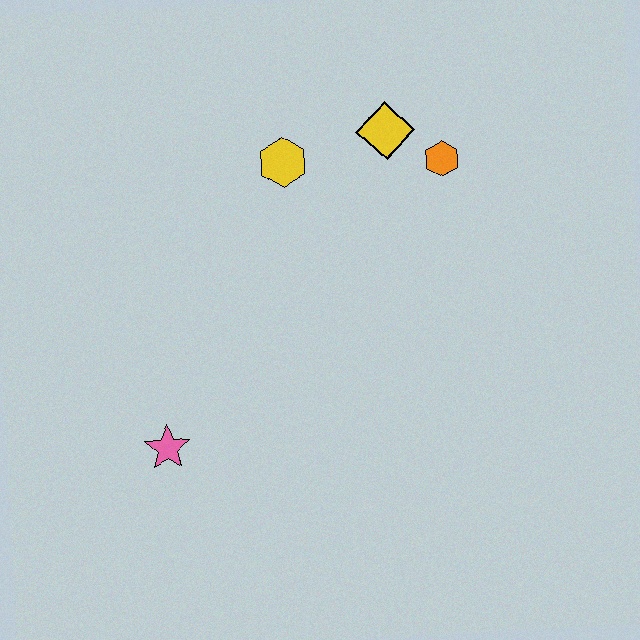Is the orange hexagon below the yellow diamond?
Yes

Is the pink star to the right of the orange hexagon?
No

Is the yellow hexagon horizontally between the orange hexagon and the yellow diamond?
No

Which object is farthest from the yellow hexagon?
The pink star is farthest from the yellow hexagon.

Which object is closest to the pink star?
The yellow hexagon is closest to the pink star.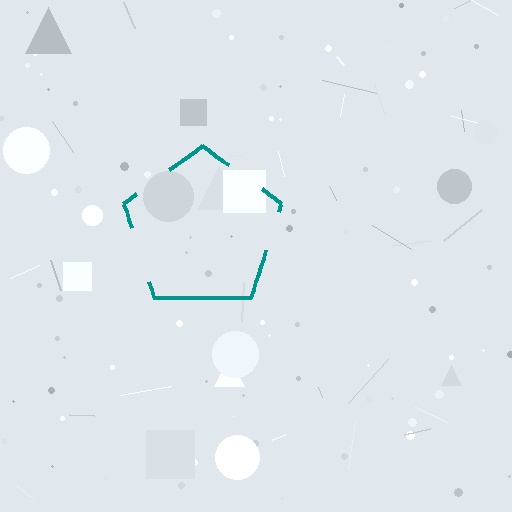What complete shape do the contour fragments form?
The contour fragments form a pentagon.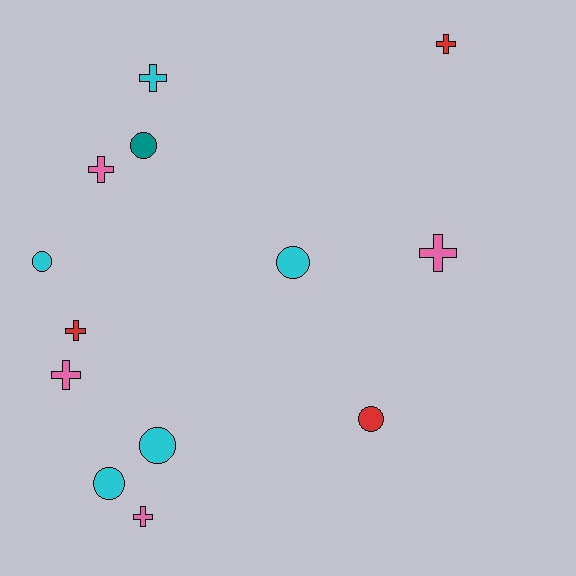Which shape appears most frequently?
Cross, with 7 objects.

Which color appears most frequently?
Cyan, with 5 objects.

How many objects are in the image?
There are 13 objects.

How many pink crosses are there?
There are 4 pink crosses.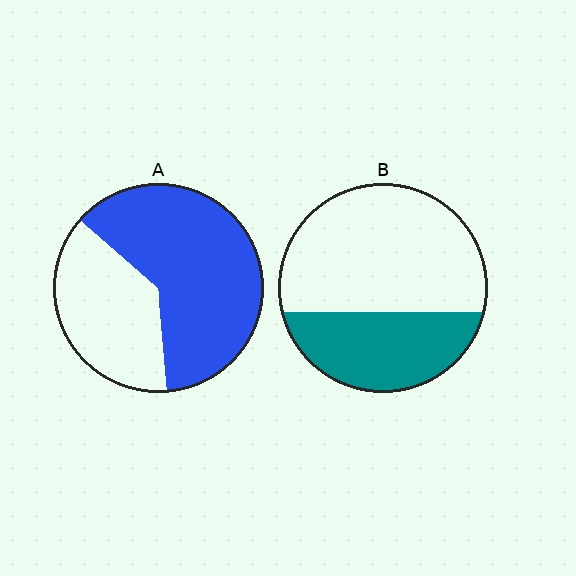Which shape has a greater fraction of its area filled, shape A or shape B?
Shape A.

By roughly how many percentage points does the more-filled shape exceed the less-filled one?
By roughly 25 percentage points (A over B).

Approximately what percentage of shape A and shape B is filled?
A is approximately 60% and B is approximately 35%.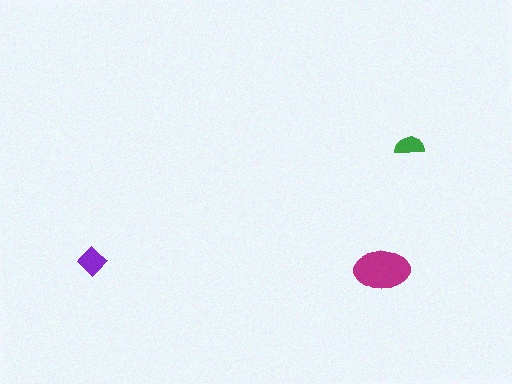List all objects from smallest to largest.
The green semicircle, the purple diamond, the magenta ellipse.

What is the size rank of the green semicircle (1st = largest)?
3rd.